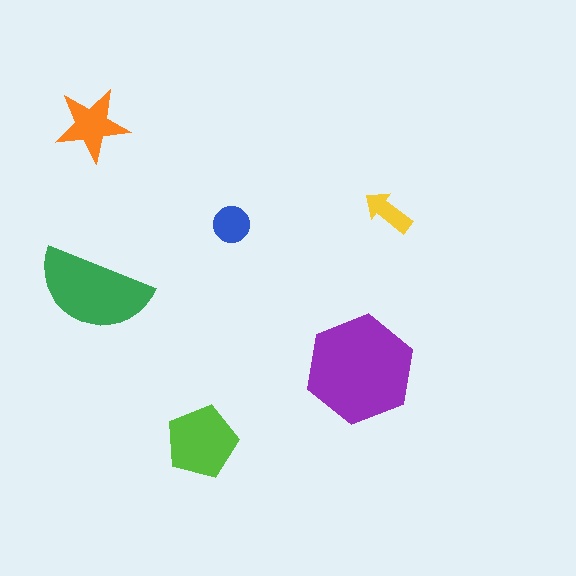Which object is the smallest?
The yellow arrow.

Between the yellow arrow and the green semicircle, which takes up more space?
The green semicircle.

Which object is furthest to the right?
The yellow arrow is rightmost.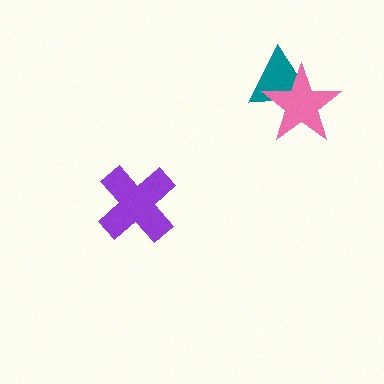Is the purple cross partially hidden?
No, no other shape covers it.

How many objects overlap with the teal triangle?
1 object overlaps with the teal triangle.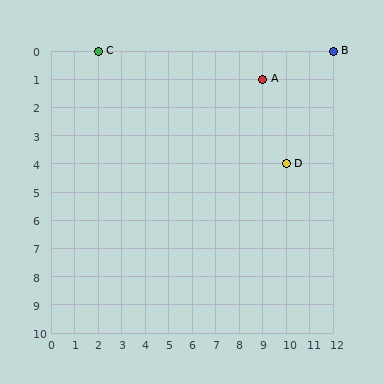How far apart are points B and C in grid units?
Points B and C are 10 columns apart.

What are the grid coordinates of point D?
Point D is at grid coordinates (10, 4).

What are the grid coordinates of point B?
Point B is at grid coordinates (12, 0).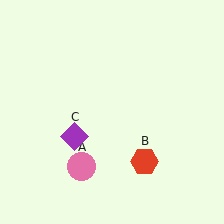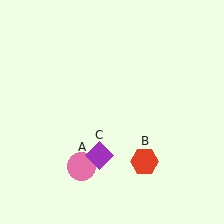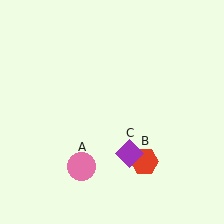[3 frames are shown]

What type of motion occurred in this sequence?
The purple diamond (object C) rotated counterclockwise around the center of the scene.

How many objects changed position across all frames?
1 object changed position: purple diamond (object C).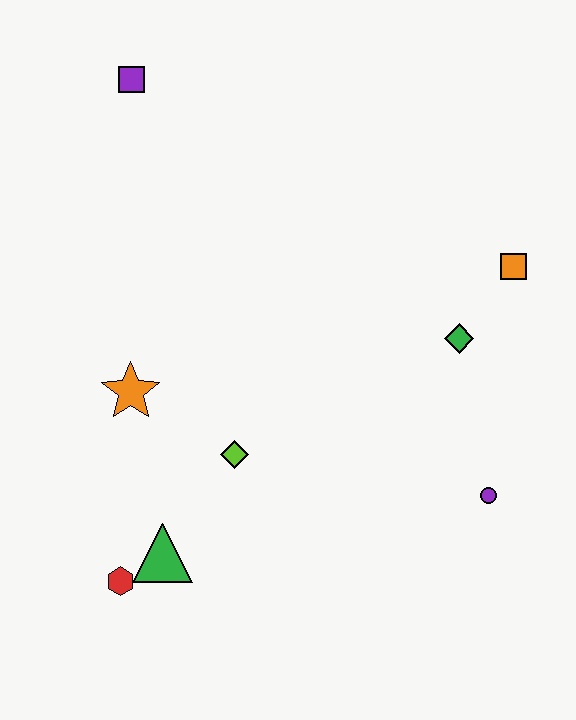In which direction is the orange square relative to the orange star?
The orange square is to the right of the orange star.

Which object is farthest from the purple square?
The purple circle is farthest from the purple square.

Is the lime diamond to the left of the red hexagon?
No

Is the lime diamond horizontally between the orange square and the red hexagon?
Yes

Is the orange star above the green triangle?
Yes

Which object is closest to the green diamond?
The orange square is closest to the green diamond.